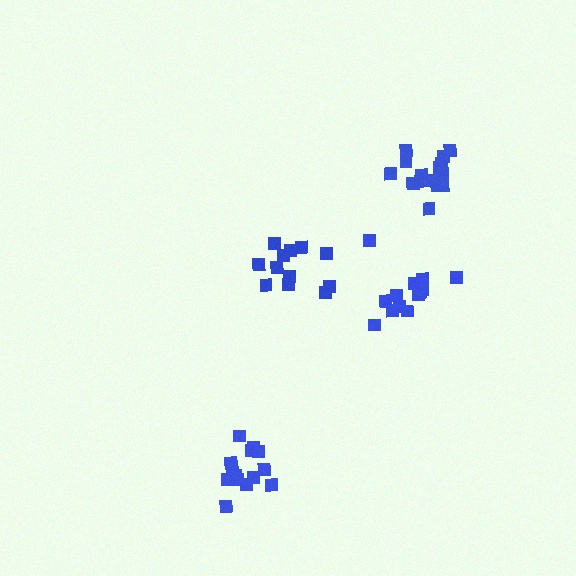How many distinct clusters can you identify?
There are 4 distinct clusters.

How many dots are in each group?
Group 1: 12 dots, Group 2: 13 dots, Group 3: 16 dots, Group 4: 14 dots (55 total).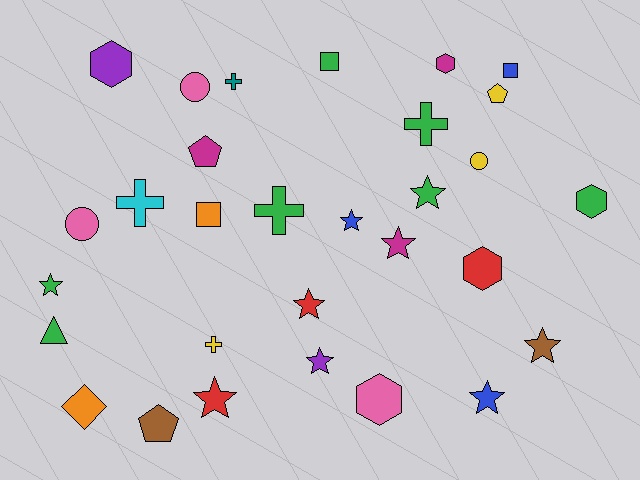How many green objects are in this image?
There are 7 green objects.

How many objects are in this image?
There are 30 objects.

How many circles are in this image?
There are 3 circles.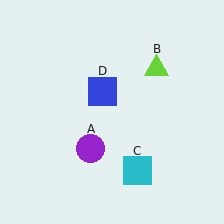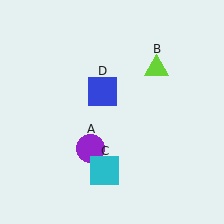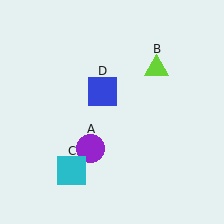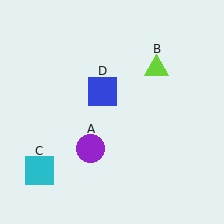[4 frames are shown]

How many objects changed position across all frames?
1 object changed position: cyan square (object C).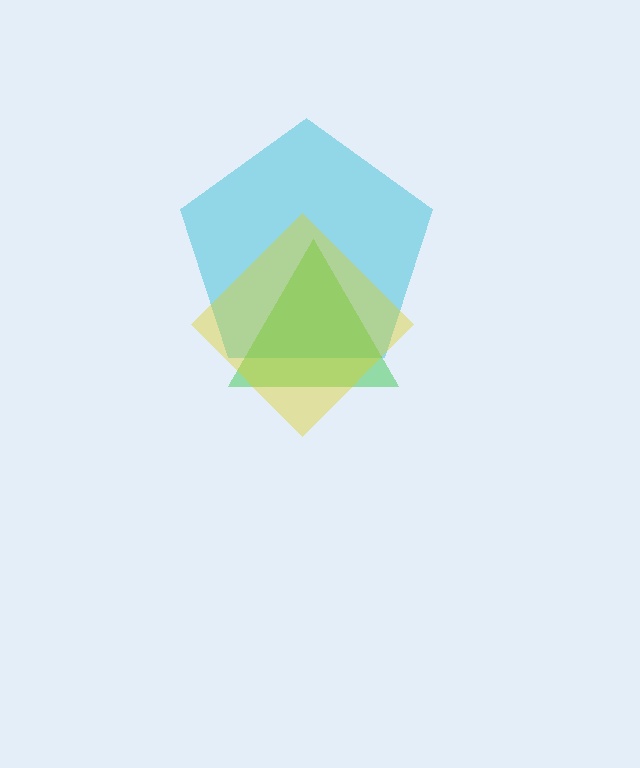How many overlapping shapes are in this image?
There are 3 overlapping shapes in the image.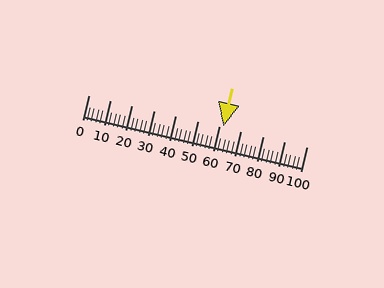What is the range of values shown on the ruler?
The ruler shows values from 0 to 100.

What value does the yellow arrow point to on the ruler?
The yellow arrow points to approximately 62.